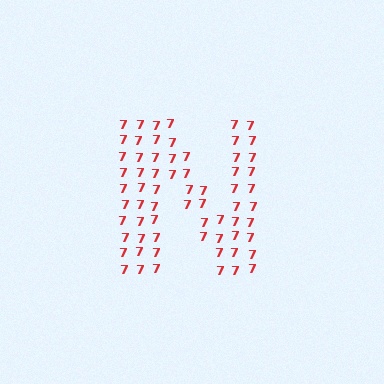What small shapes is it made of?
It is made of small digit 7's.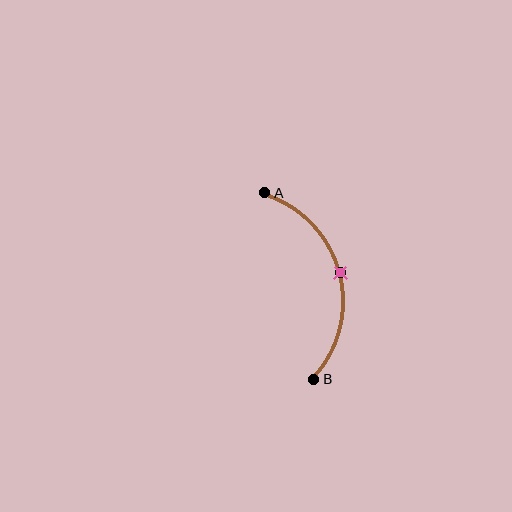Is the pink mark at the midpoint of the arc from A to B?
Yes. The pink mark lies on the arc at equal arc-length from both A and B — it is the arc midpoint.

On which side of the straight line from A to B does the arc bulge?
The arc bulges to the right of the straight line connecting A and B.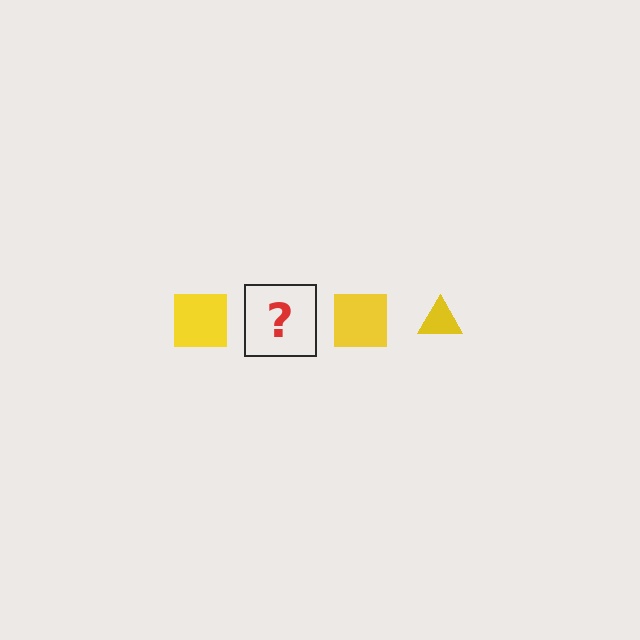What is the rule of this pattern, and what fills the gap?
The rule is that the pattern cycles through square, triangle shapes in yellow. The gap should be filled with a yellow triangle.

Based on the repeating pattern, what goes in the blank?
The blank should be a yellow triangle.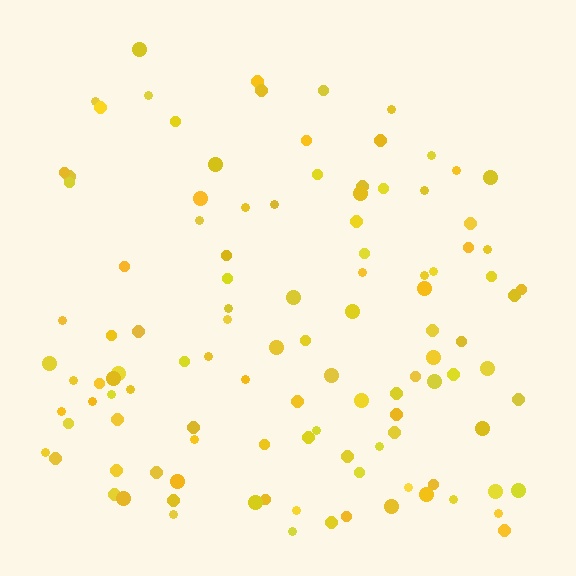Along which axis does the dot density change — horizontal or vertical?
Vertical.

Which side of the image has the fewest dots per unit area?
The top.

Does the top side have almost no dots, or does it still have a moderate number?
Still a moderate number, just noticeably fewer than the bottom.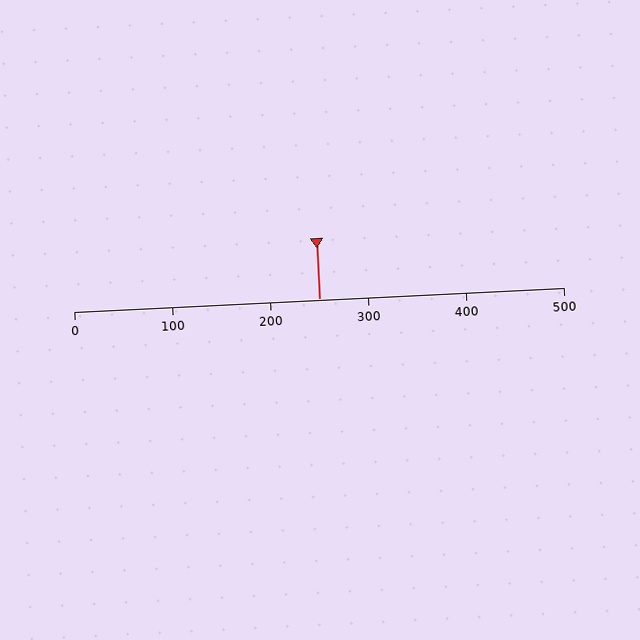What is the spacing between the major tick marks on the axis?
The major ticks are spaced 100 apart.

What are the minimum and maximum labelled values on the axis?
The axis runs from 0 to 500.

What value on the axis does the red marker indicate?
The marker indicates approximately 250.